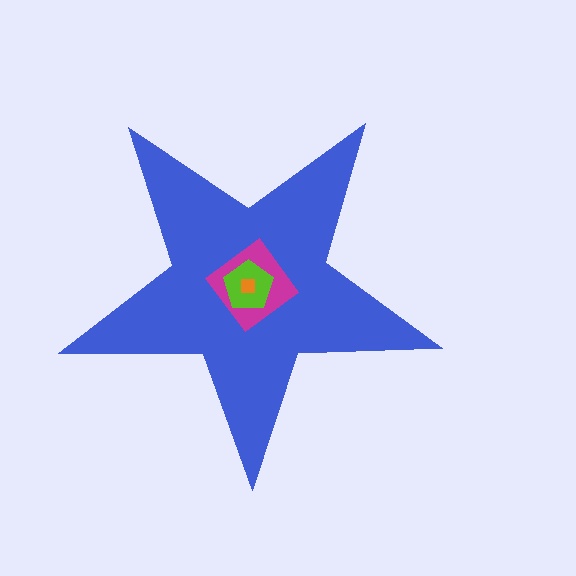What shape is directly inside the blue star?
The magenta diamond.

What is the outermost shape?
The blue star.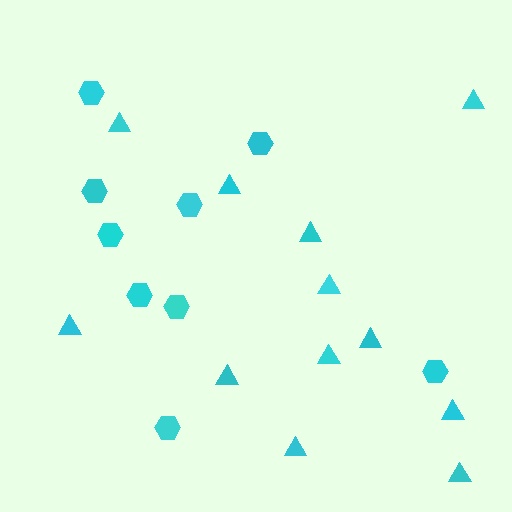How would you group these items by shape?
There are 2 groups: one group of hexagons (9) and one group of triangles (12).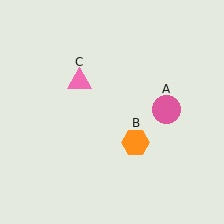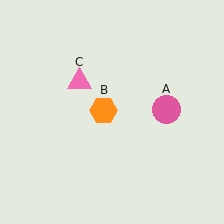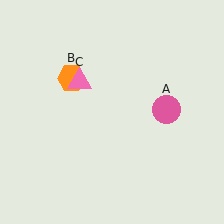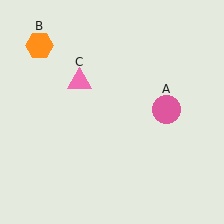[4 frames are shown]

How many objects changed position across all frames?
1 object changed position: orange hexagon (object B).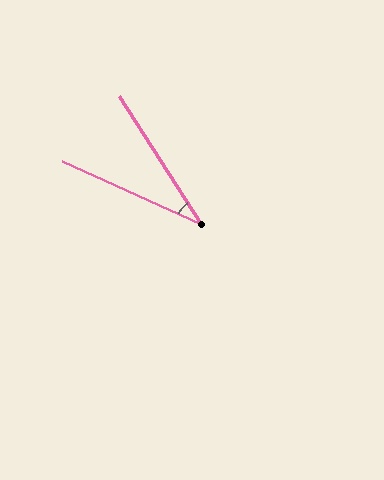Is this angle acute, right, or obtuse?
It is acute.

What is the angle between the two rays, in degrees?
Approximately 33 degrees.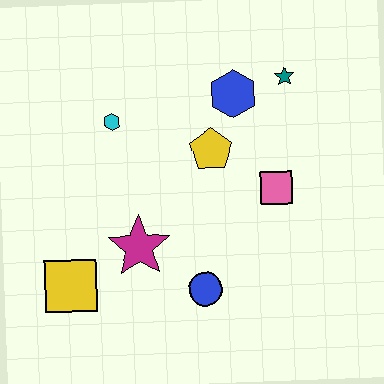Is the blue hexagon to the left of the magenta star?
No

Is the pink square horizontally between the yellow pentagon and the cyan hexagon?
No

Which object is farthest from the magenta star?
The teal star is farthest from the magenta star.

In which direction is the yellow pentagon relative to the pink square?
The yellow pentagon is to the left of the pink square.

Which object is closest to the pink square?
The yellow pentagon is closest to the pink square.